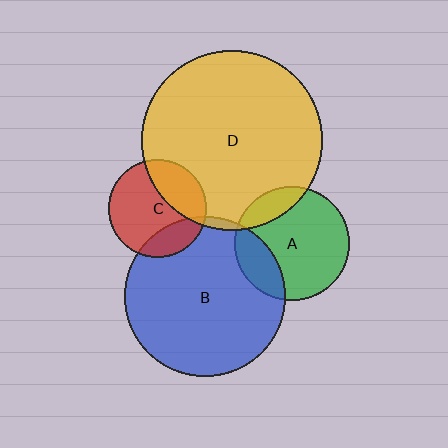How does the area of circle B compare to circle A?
Approximately 2.0 times.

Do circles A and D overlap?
Yes.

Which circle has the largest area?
Circle D (yellow).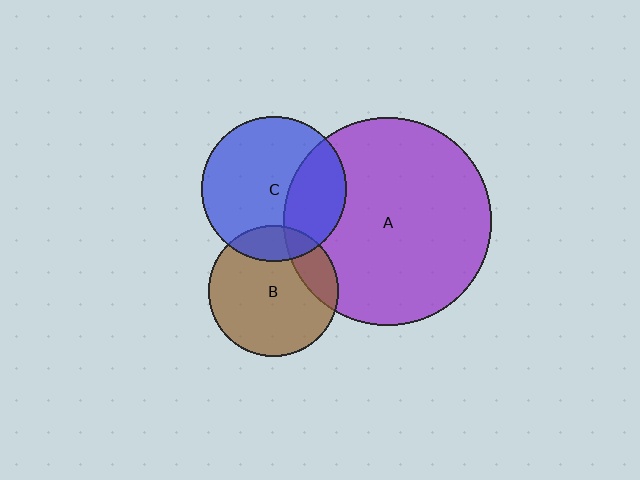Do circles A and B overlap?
Yes.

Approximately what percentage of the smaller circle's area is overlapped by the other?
Approximately 20%.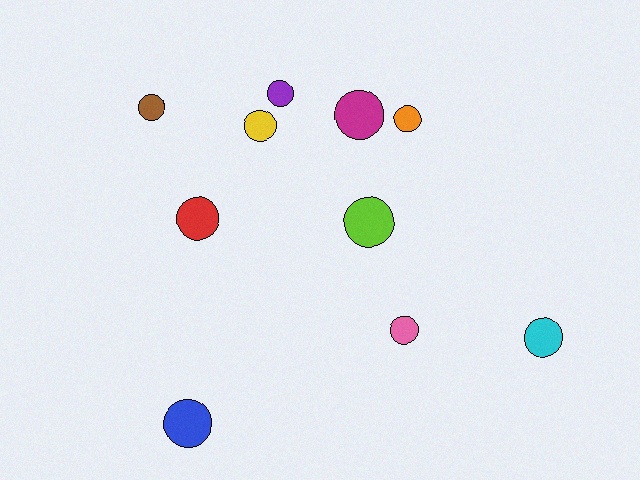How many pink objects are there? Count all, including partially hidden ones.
There is 1 pink object.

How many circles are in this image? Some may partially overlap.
There are 10 circles.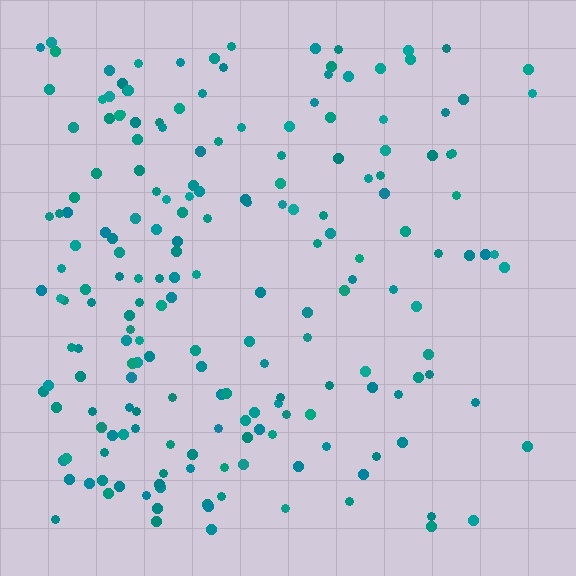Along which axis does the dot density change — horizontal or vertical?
Horizontal.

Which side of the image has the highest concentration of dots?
The left.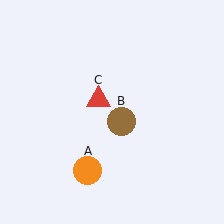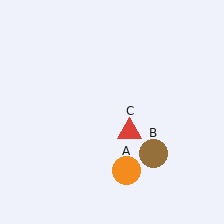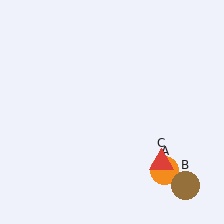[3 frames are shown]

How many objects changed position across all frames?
3 objects changed position: orange circle (object A), brown circle (object B), red triangle (object C).